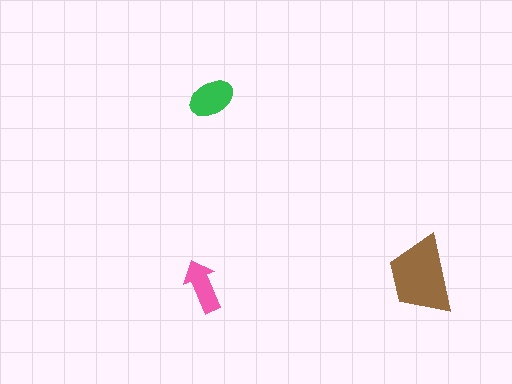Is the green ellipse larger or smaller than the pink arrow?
Larger.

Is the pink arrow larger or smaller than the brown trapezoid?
Smaller.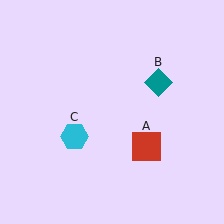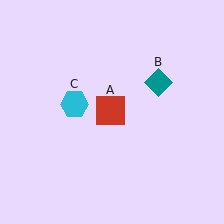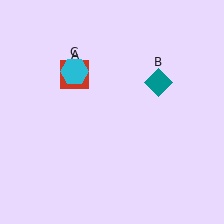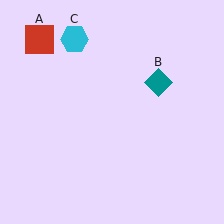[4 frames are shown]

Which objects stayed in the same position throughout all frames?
Teal diamond (object B) remained stationary.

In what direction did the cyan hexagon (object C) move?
The cyan hexagon (object C) moved up.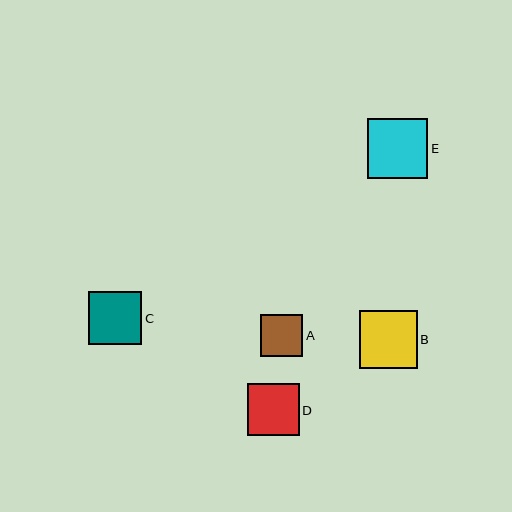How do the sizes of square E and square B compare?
Square E and square B are approximately the same size.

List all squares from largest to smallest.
From largest to smallest: E, B, C, D, A.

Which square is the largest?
Square E is the largest with a size of approximately 60 pixels.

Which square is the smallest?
Square A is the smallest with a size of approximately 42 pixels.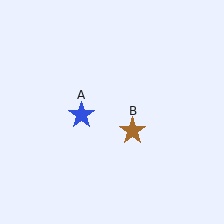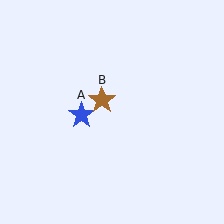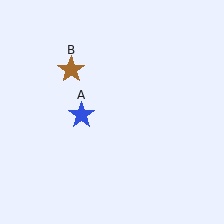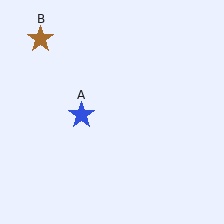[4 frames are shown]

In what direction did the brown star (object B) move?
The brown star (object B) moved up and to the left.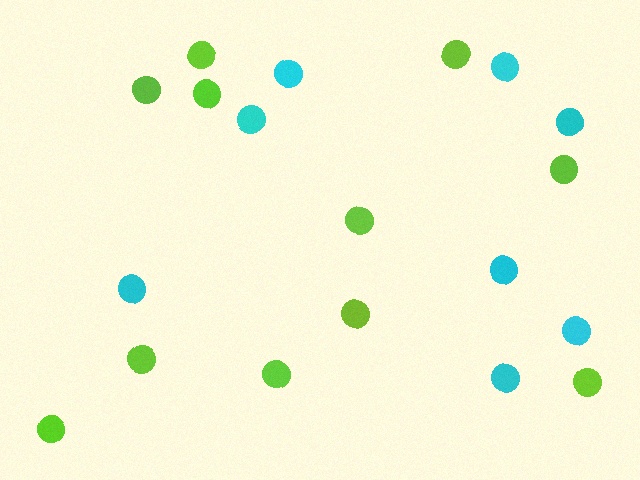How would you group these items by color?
There are 2 groups: one group of cyan circles (8) and one group of lime circles (11).